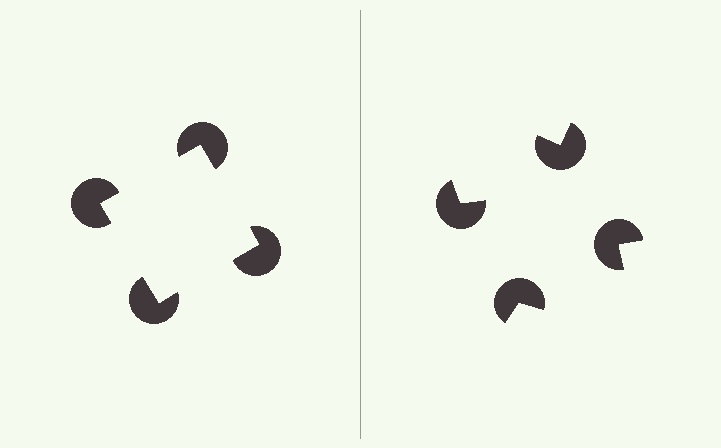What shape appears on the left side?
An illusory square.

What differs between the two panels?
The pac-man discs are positioned identically on both sides; only the wedge orientations differ. On the left they align to a square; on the right they are misaligned.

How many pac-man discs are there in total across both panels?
8 — 4 on each side.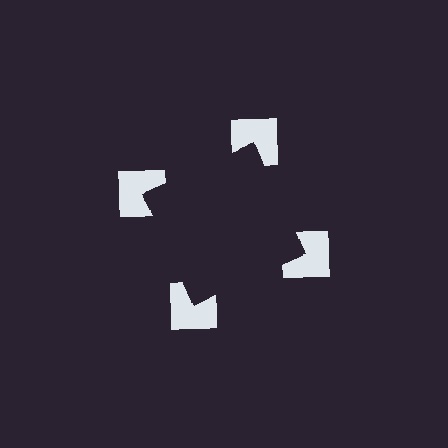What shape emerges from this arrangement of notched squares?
An illusory square — its edges are inferred from the aligned wedge cuts in the notched squares, not physically drawn.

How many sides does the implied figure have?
4 sides.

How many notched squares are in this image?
There are 4 — one at each vertex of the illusory square.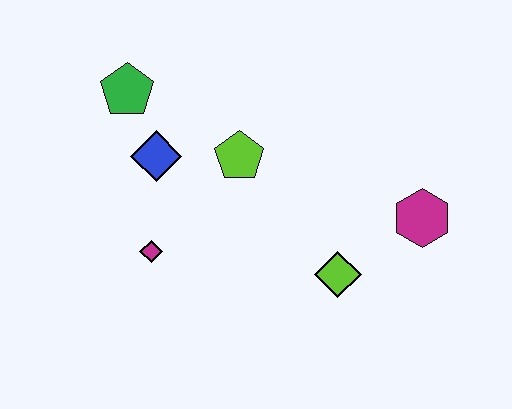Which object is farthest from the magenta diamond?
The magenta hexagon is farthest from the magenta diamond.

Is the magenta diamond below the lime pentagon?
Yes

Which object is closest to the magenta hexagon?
The lime diamond is closest to the magenta hexagon.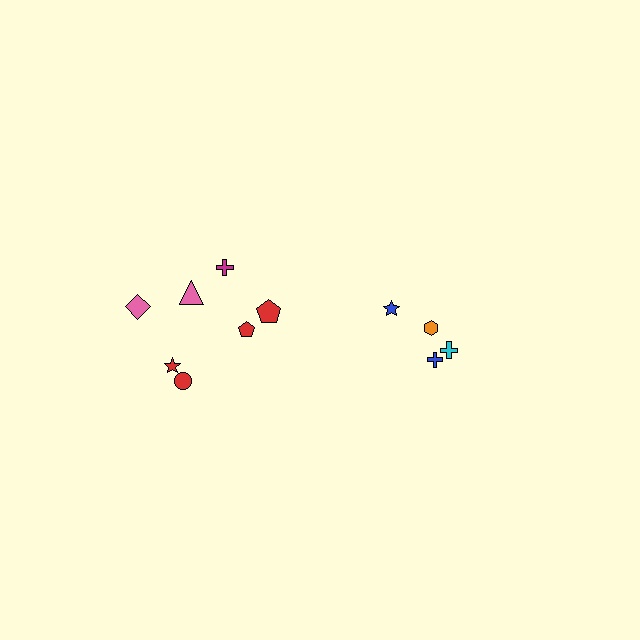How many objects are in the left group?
There are 7 objects.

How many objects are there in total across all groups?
There are 11 objects.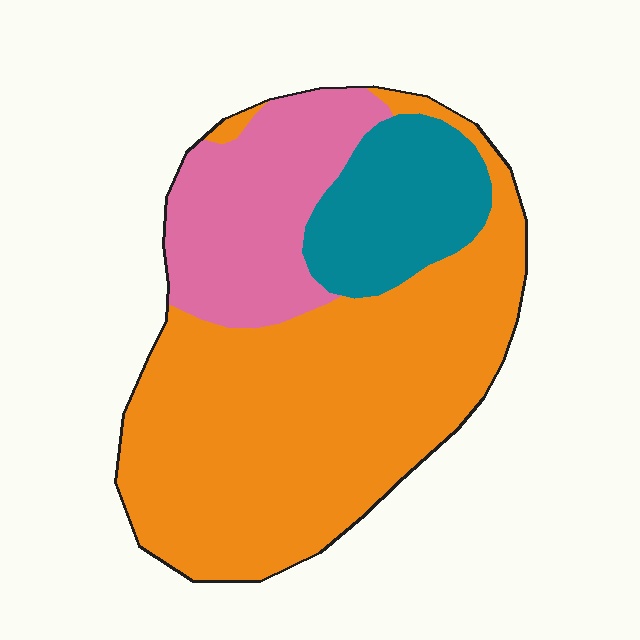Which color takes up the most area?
Orange, at roughly 60%.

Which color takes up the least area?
Teal, at roughly 15%.